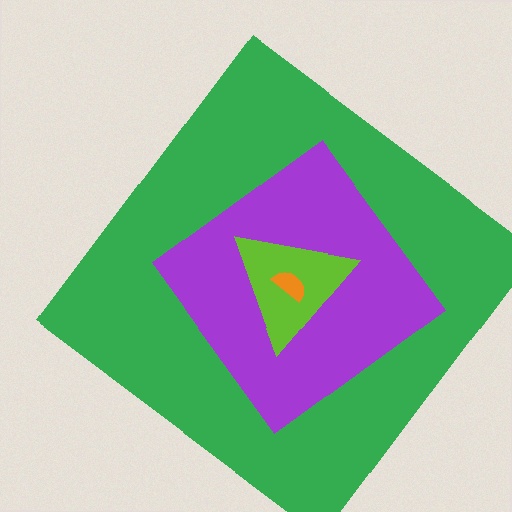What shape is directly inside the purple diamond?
The lime triangle.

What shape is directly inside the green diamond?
The purple diamond.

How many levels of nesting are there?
4.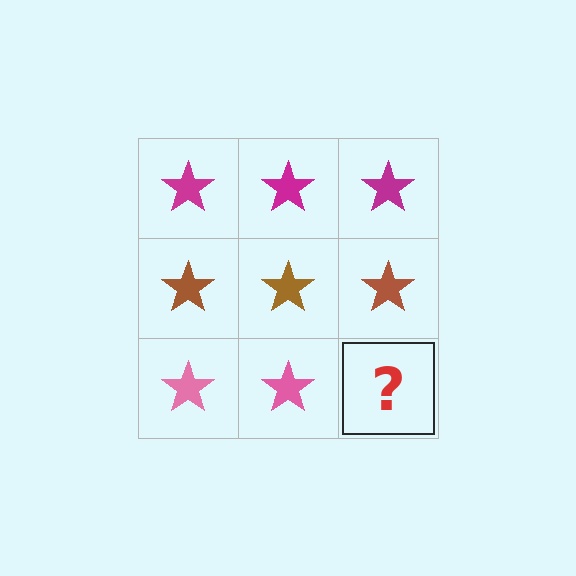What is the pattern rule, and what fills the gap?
The rule is that each row has a consistent color. The gap should be filled with a pink star.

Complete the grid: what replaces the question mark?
The question mark should be replaced with a pink star.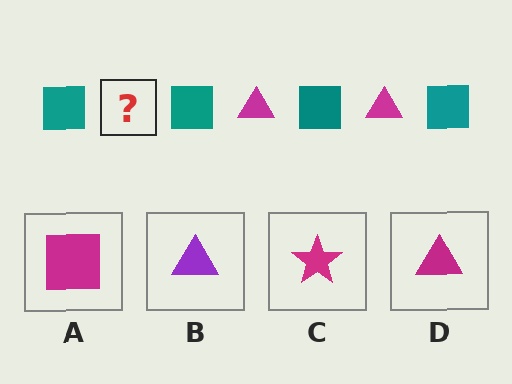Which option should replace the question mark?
Option D.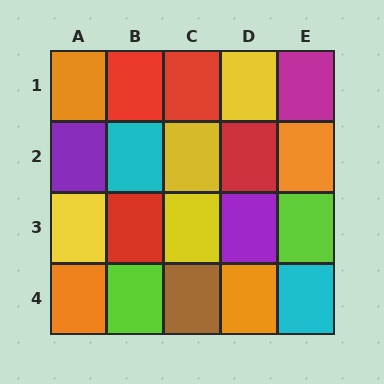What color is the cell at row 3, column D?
Purple.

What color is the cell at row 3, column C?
Yellow.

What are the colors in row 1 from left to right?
Orange, red, red, yellow, magenta.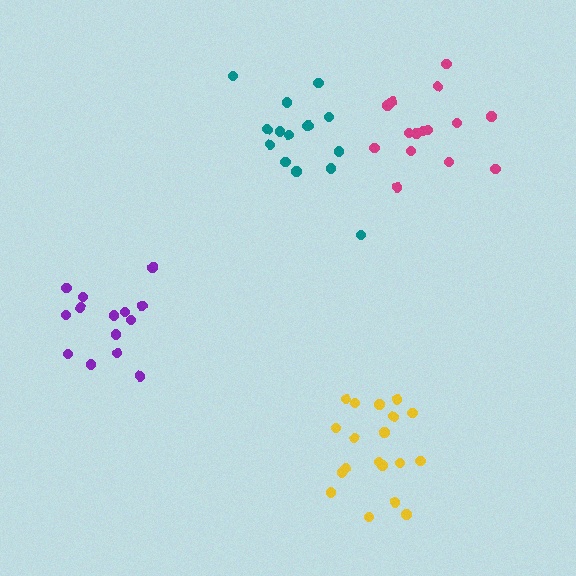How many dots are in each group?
Group 1: 15 dots, Group 2: 14 dots, Group 3: 19 dots, Group 4: 15 dots (63 total).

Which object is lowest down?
The yellow cluster is bottommost.